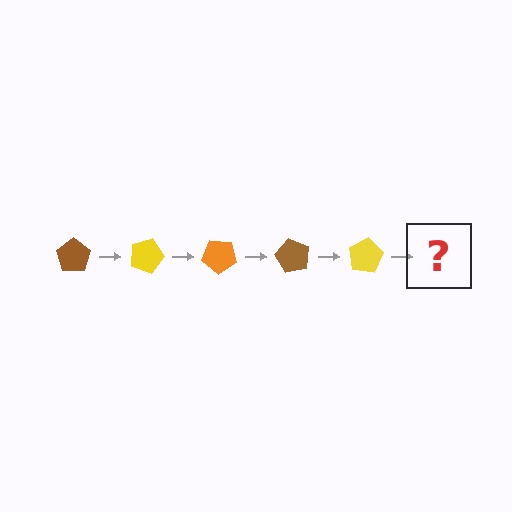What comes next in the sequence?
The next element should be an orange pentagon, rotated 100 degrees from the start.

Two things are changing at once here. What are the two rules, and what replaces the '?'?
The two rules are that it rotates 20 degrees each step and the color cycles through brown, yellow, and orange. The '?' should be an orange pentagon, rotated 100 degrees from the start.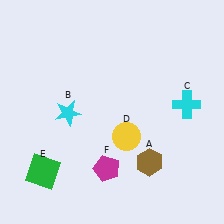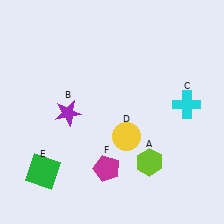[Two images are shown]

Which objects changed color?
A changed from brown to lime. B changed from cyan to purple.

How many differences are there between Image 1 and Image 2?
There are 2 differences between the two images.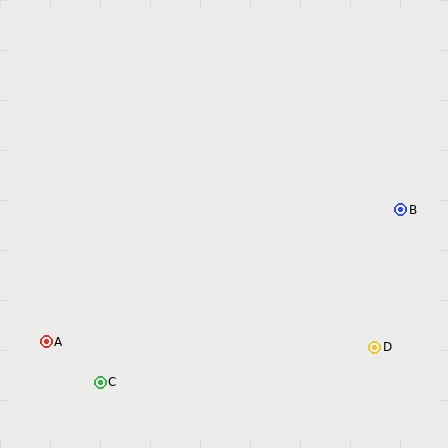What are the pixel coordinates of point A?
Point A is at (46, 342).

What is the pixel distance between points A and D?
The distance between A and D is 328 pixels.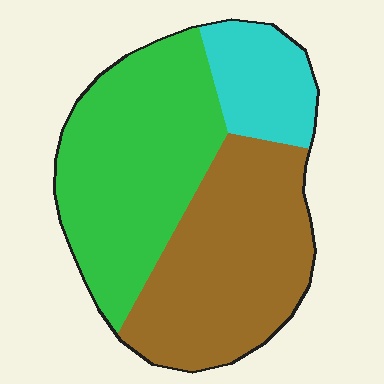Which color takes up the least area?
Cyan, at roughly 15%.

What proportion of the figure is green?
Green covers 43% of the figure.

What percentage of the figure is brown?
Brown covers roughly 40% of the figure.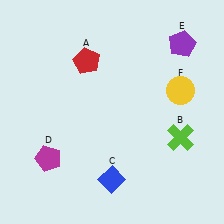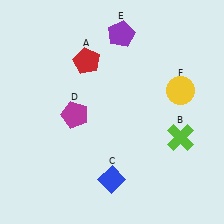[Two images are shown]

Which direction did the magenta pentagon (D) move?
The magenta pentagon (D) moved up.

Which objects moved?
The objects that moved are: the magenta pentagon (D), the purple pentagon (E).